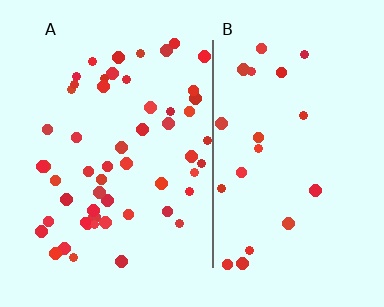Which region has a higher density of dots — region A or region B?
A (the left).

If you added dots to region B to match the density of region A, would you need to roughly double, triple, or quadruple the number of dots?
Approximately triple.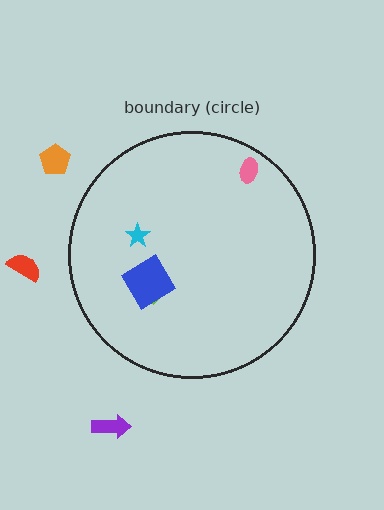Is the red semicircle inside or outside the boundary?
Outside.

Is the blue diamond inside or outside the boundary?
Inside.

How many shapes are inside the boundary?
4 inside, 3 outside.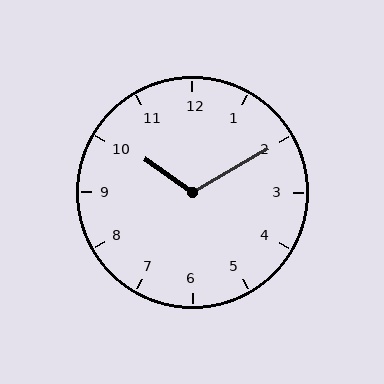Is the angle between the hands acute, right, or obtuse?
It is obtuse.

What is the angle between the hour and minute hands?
Approximately 115 degrees.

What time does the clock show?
10:10.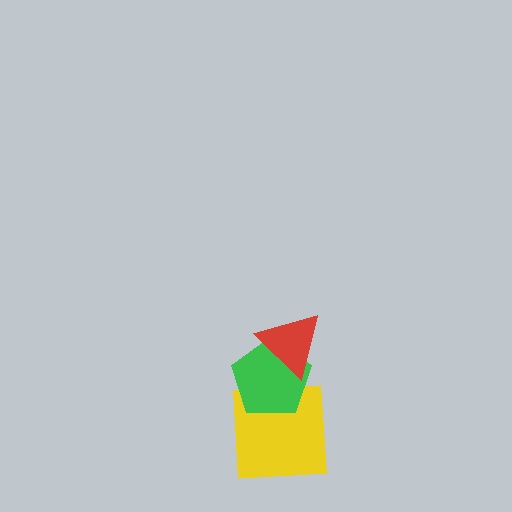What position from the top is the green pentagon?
The green pentagon is 2nd from the top.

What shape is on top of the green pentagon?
The red triangle is on top of the green pentagon.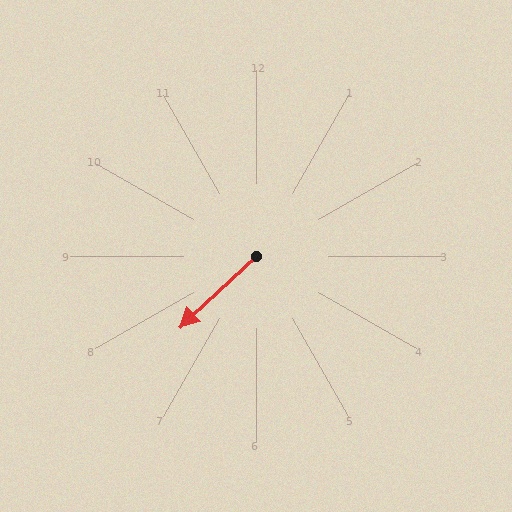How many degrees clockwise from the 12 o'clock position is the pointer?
Approximately 227 degrees.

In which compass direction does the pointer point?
Southwest.